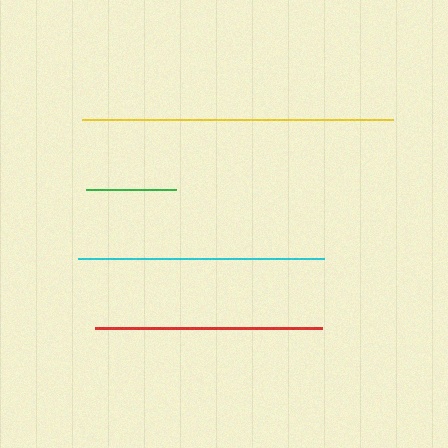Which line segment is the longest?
The yellow line is the longest at approximately 310 pixels.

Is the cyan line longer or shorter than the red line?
The cyan line is longer than the red line.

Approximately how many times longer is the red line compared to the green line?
The red line is approximately 2.5 times the length of the green line.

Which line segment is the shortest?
The green line is the shortest at approximately 90 pixels.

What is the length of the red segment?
The red segment is approximately 227 pixels long.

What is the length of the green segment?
The green segment is approximately 90 pixels long.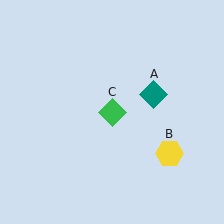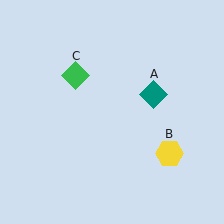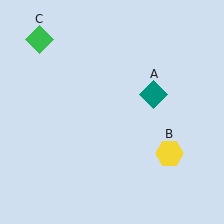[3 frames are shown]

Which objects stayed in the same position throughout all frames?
Teal diamond (object A) and yellow hexagon (object B) remained stationary.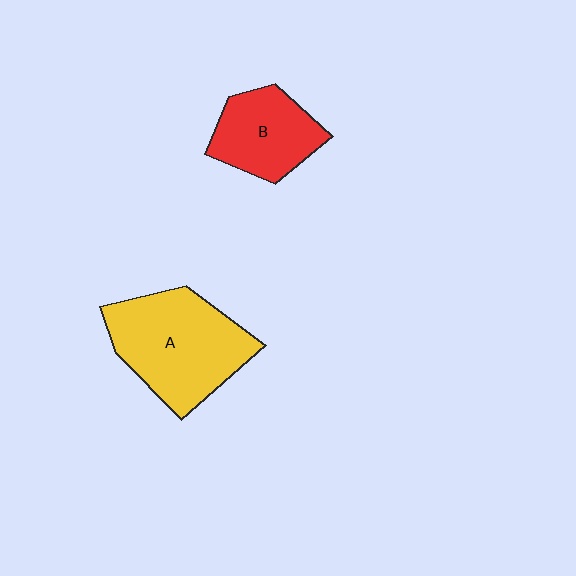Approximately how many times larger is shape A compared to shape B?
Approximately 1.6 times.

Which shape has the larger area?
Shape A (yellow).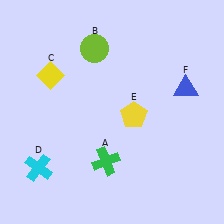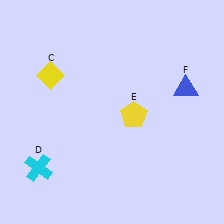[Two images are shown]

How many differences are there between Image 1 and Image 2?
There are 2 differences between the two images.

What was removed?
The lime circle (B), the green cross (A) were removed in Image 2.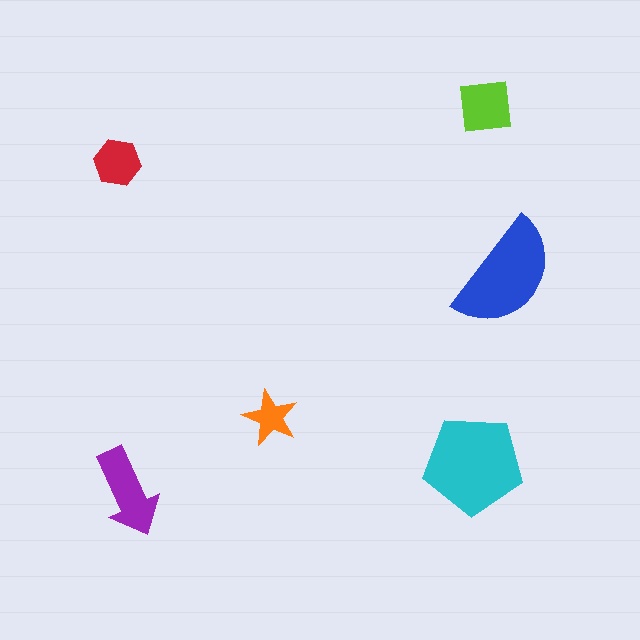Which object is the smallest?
The orange star.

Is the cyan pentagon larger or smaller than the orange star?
Larger.